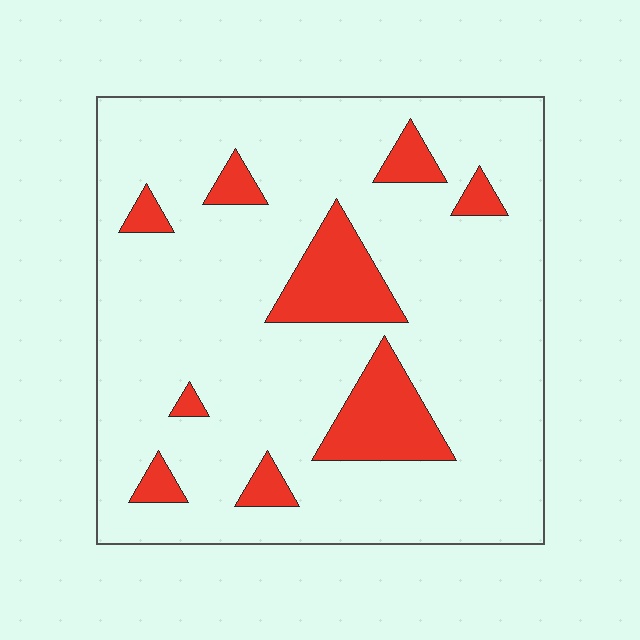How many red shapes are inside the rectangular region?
9.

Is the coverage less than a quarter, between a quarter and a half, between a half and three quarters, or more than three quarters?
Less than a quarter.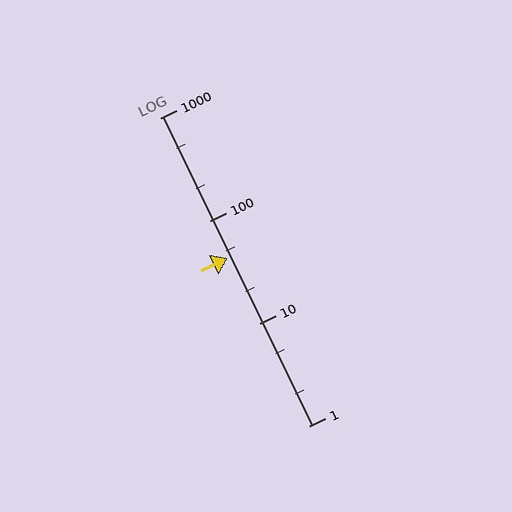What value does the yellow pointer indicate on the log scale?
The pointer indicates approximately 43.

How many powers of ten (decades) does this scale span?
The scale spans 3 decades, from 1 to 1000.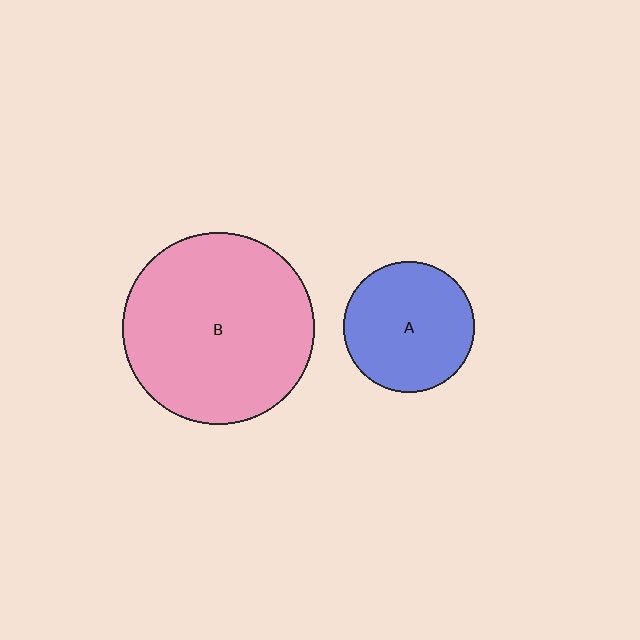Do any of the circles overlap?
No, none of the circles overlap.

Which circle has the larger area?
Circle B (pink).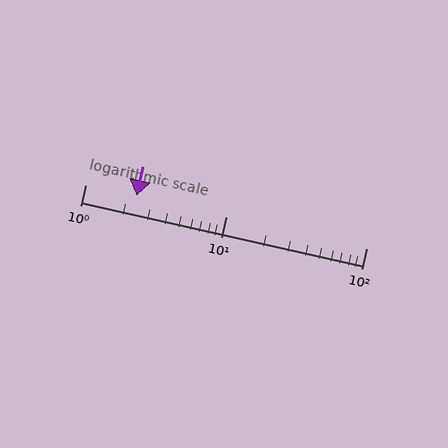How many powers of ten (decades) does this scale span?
The scale spans 2 decades, from 1 to 100.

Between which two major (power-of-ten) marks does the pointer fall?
The pointer is between 1 and 10.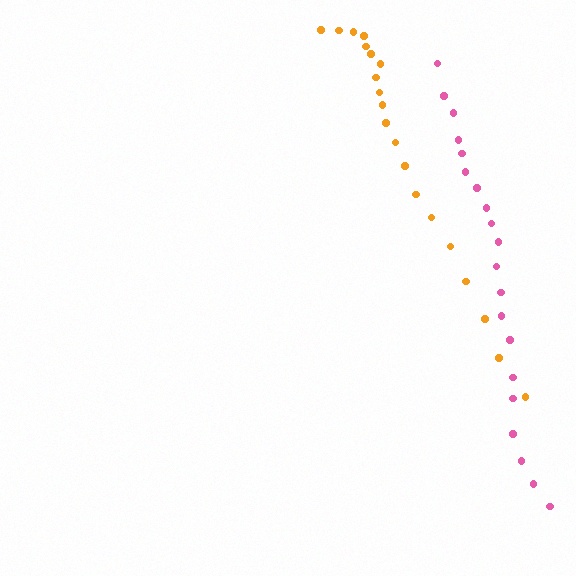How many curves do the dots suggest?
There are 2 distinct paths.